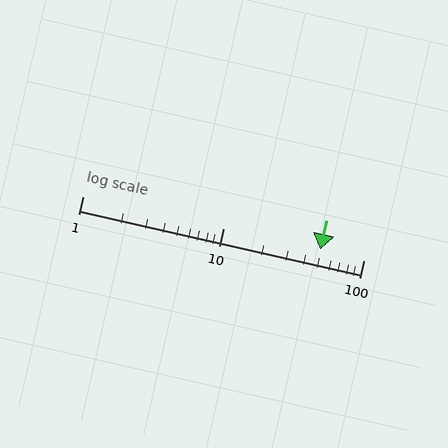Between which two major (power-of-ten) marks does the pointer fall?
The pointer is between 10 and 100.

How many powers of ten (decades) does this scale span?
The scale spans 2 decades, from 1 to 100.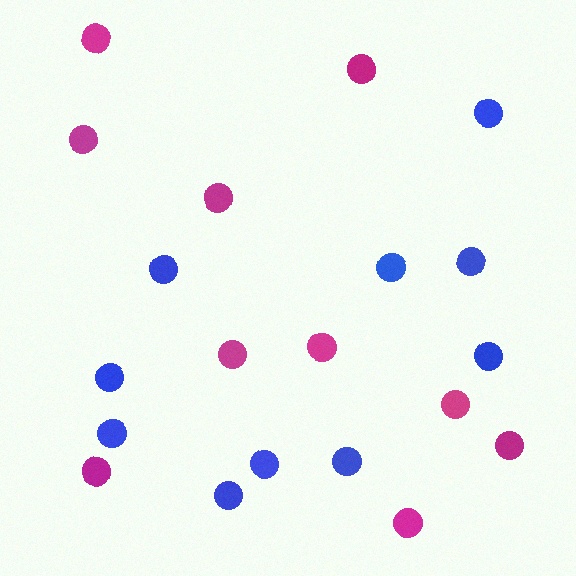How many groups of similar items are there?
There are 2 groups: one group of magenta circles (10) and one group of blue circles (10).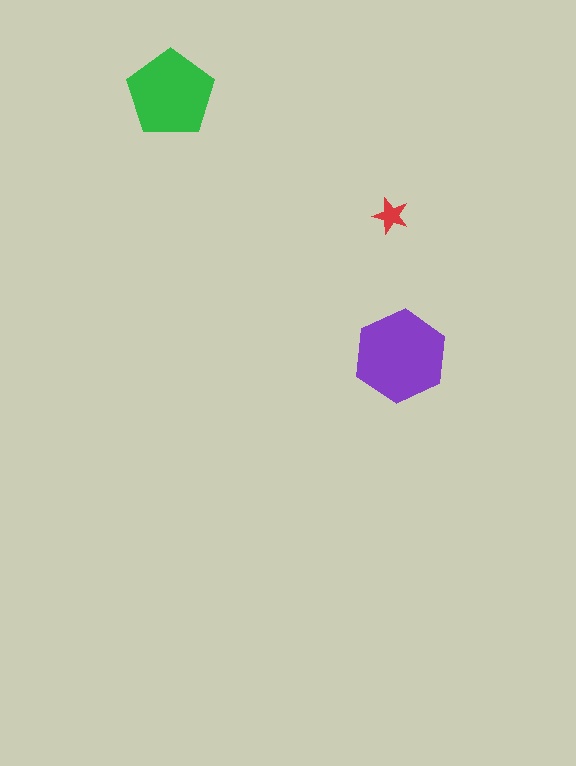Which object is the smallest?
The red star.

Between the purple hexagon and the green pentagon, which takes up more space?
The purple hexagon.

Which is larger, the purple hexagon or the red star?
The purple hexagon.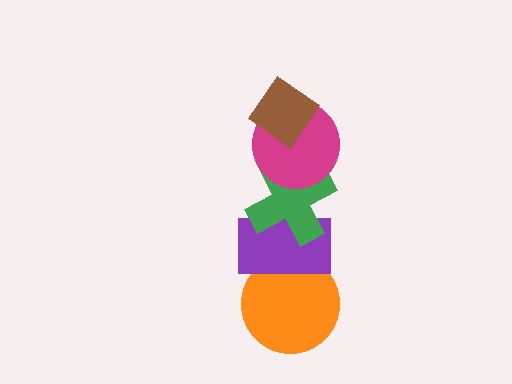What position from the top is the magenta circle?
The magenta circle is 2nd from the top.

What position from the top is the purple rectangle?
The purple rectangle is 4th from the top.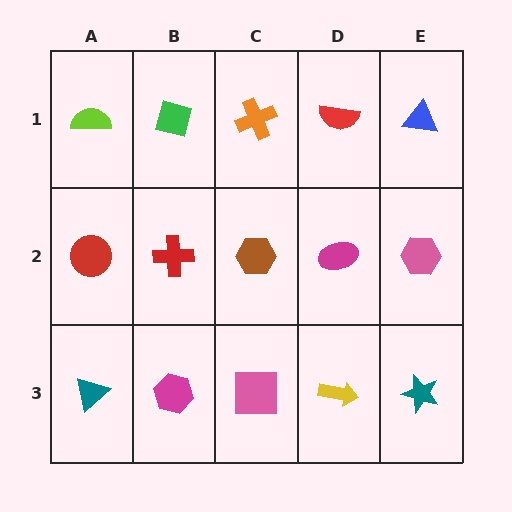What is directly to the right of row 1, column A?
A green square.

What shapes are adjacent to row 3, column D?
A magenta ellipse (row 2, column D), a pink square (row 3, column C), a teal star (row 3, column E).